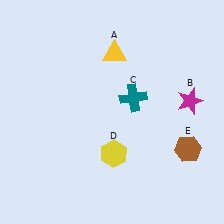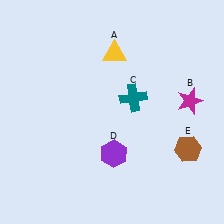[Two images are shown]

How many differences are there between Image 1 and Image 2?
There is 1 difference between the two images.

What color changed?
The hexagon (D) changed from yellow in Image 1 to purple in Image 2.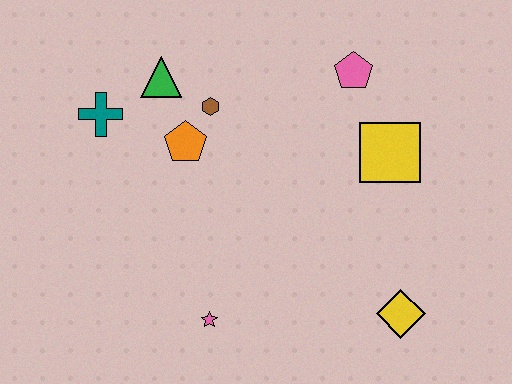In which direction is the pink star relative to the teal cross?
The pink star is below the teal cross.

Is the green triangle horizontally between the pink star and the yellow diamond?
No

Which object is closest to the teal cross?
The green triangle is closest to the teal cross.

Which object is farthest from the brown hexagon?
The yellow diamond is farthest from the brown hexagon.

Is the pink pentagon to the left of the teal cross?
No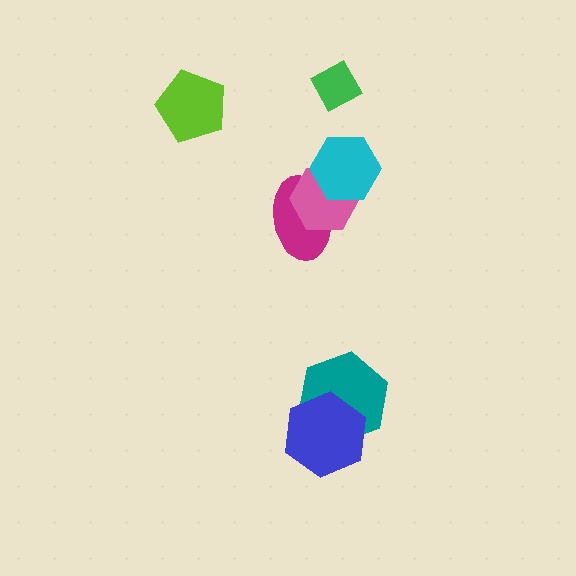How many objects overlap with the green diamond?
0 objects overlap with the green diamond.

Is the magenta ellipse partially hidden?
Yes, it is partially covered by another shape.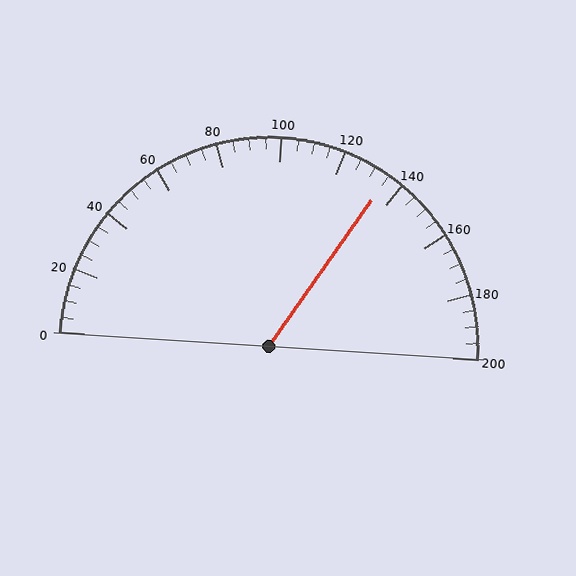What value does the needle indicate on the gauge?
The needle indicates approximately 135.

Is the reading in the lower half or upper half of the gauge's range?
The reading is in the upper half of the range (0 to 200).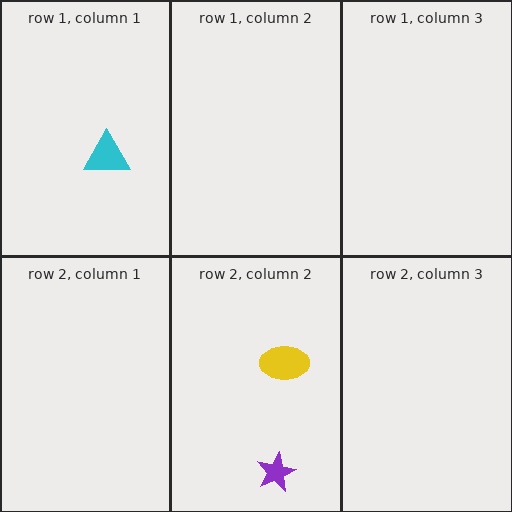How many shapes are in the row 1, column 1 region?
1.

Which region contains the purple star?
The row 2, column 2 region.